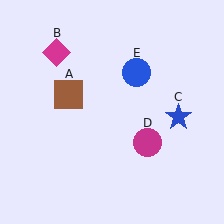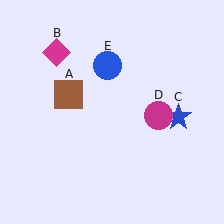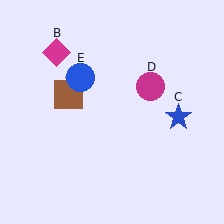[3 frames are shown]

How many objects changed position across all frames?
2 objects changed position: magenta circle (object D), blue circle (object E).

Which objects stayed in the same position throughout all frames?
Brown square (object A) and magenta diamond (object B) and blue star (object C) remained stationary.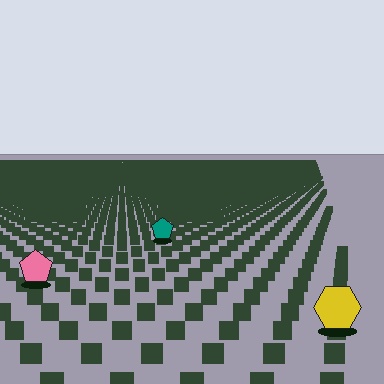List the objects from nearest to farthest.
From nearest to farthest: the yellow hexagon, the pink pentagon, the teal pentagon.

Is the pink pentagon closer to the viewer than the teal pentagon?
Yes. The pink pentagon is closer — you can tell from the texture gradient: the ground texture is coarser near it.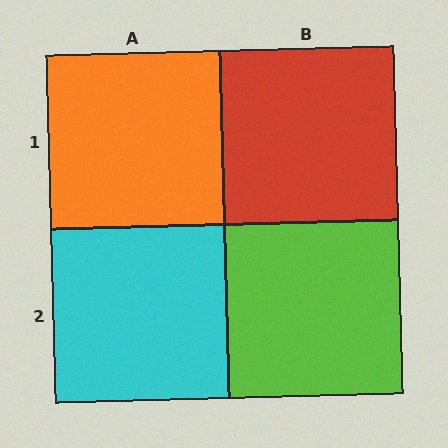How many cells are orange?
1 cell is orange.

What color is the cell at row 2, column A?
Cyan.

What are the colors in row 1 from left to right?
Orange, red.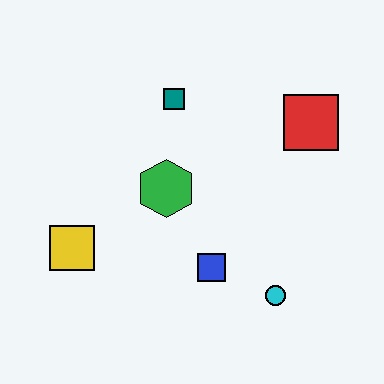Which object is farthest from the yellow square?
The red square is farthest from the yellow square.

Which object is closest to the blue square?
The cyan circle is closest to the blue square.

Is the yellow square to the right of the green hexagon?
No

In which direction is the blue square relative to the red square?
The blue square is below the red square.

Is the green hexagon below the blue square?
No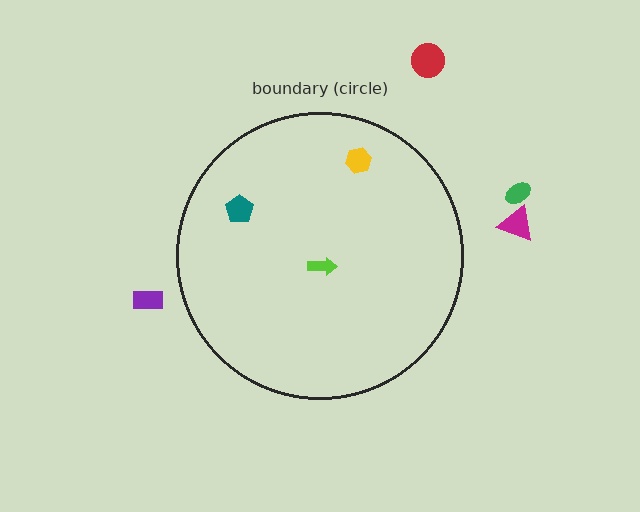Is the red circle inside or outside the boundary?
Outside.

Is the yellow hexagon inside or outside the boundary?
Inside.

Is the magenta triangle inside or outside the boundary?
Outside.